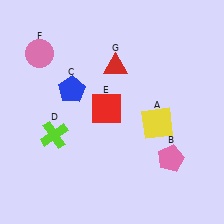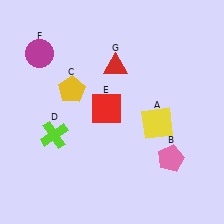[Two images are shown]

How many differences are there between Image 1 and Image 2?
There are 2 differences between the two images.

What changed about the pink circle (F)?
In Image 1, F is pink. In Image 2, it changed to magenta.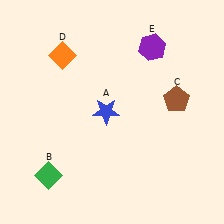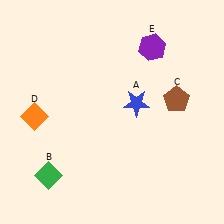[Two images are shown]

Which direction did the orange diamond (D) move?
The orange diamond (D) moved down.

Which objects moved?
The objects that moved are: the blue star (A), the orange diamond (D).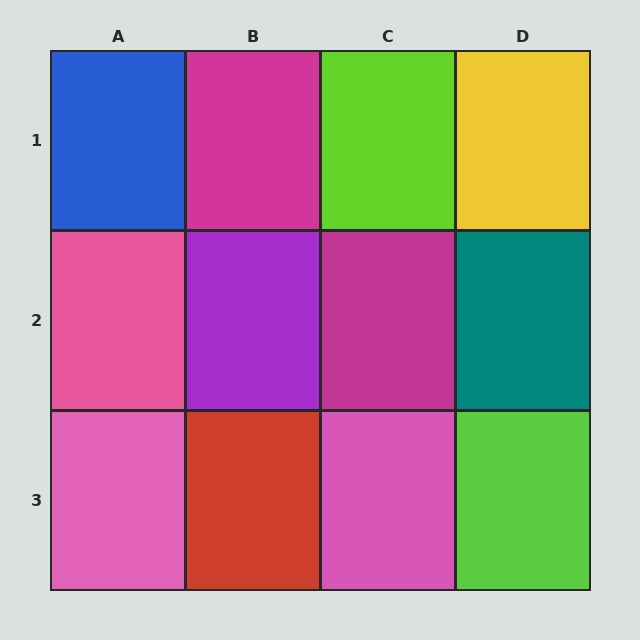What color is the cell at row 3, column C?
Pink.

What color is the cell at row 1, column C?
Lime.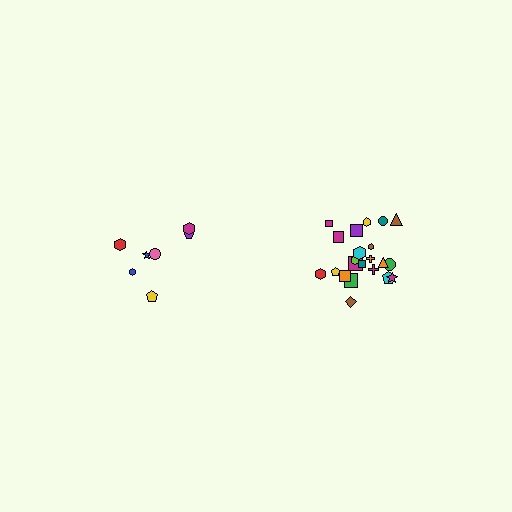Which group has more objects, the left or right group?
The right group.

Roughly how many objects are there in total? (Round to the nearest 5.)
Roughly 30 objects in total.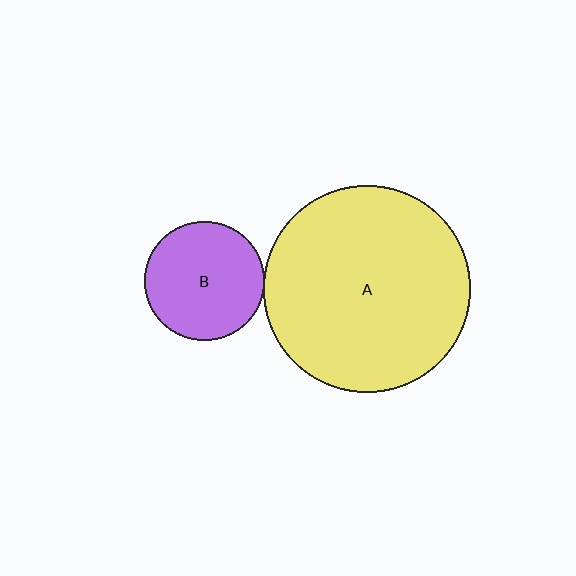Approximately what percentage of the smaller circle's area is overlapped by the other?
Approximately 5%.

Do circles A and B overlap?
Yes.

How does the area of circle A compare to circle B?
Approximately 3.0 times.